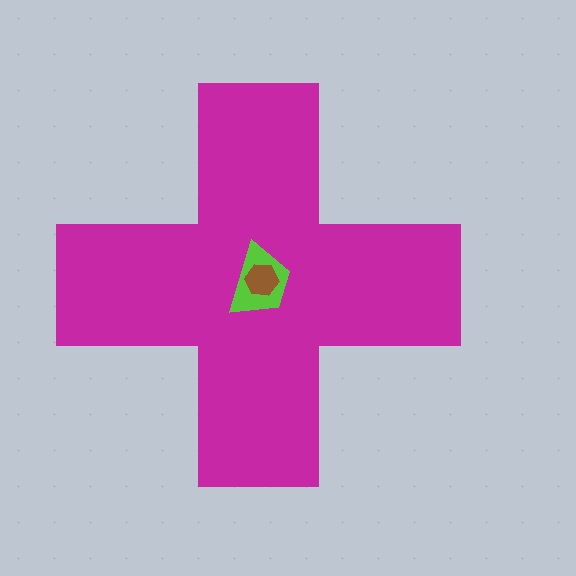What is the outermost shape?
The magenta cross.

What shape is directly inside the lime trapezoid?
The brown hexagon.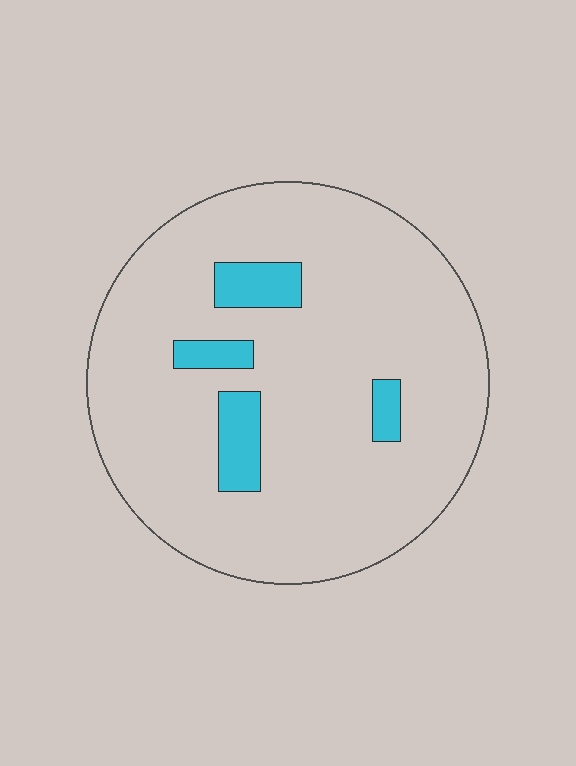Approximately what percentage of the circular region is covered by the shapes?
Approximately 10%.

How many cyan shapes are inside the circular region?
4.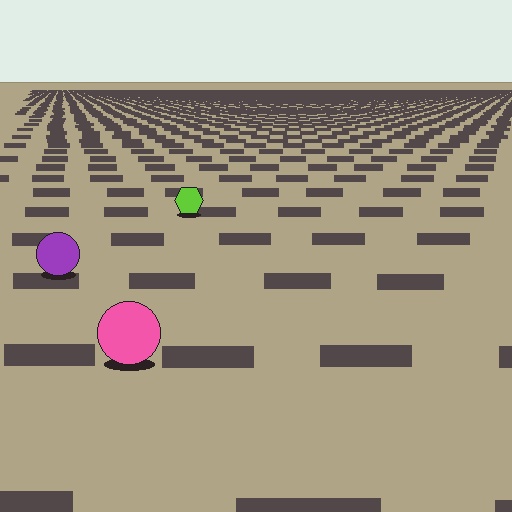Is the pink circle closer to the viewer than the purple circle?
Yes. The pink circle is closer — you can tell from the texture gradient: the ground texture is coarser near it.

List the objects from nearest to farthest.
From nearest to farthest: the pink circle, the purple circle, the lime hexagon.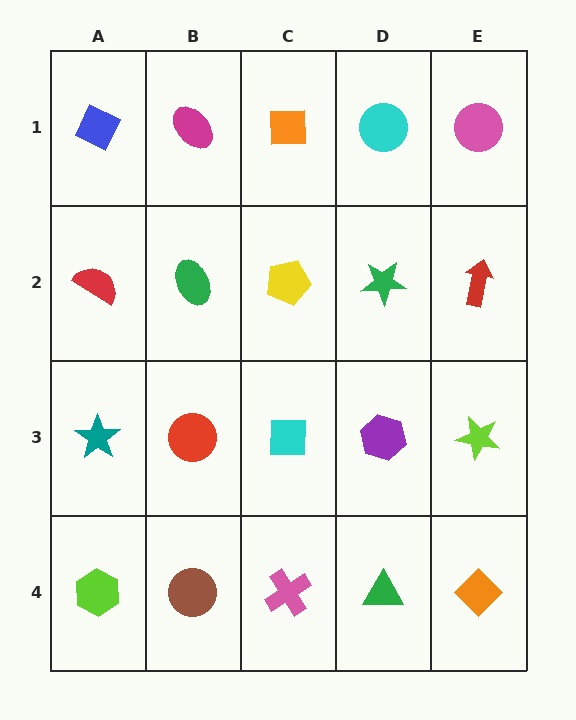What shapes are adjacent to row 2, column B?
A magenta ellipse (row 1, column B), a red circle (row 3, column B), a red semicircle (row 2, column A), a yellow pentagon (row 2, column C).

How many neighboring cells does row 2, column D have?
4.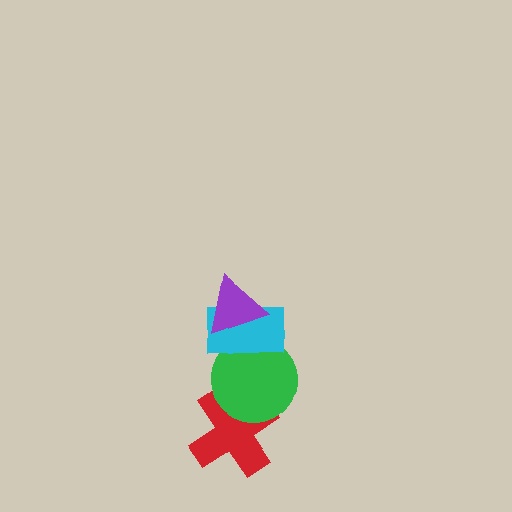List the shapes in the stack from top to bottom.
From top to bottom: the purple triangle, the cyan rectangle, the green circle, the red cross.